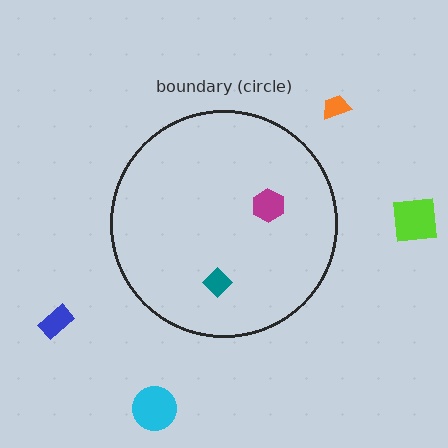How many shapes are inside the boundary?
2 inside, 4 outside.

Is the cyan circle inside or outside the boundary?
Outside.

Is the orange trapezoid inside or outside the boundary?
Outside.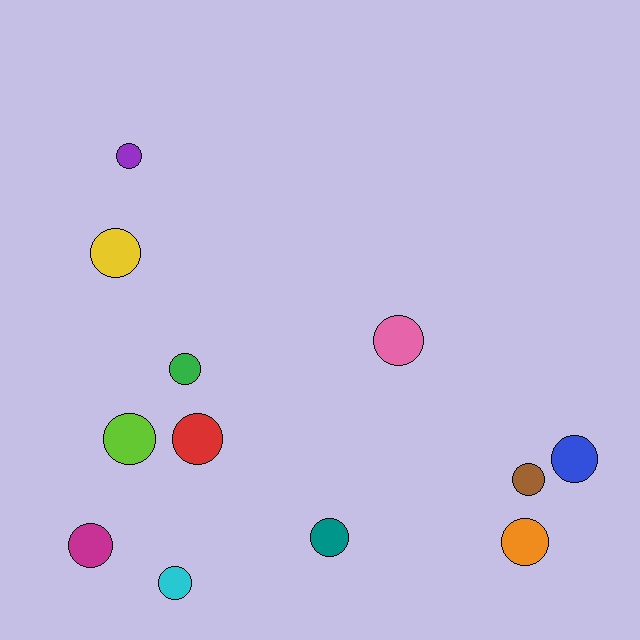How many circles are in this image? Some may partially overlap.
There are 12 circles.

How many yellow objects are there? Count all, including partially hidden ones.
There is 1 yellow object.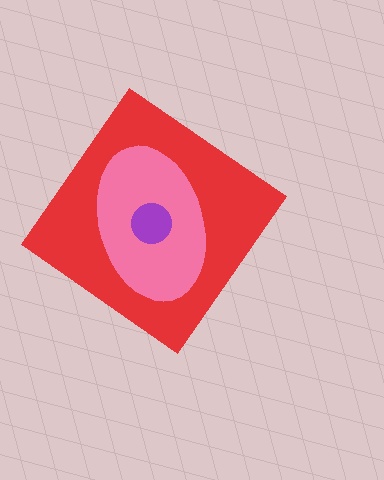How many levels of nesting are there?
3.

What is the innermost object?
The purple circle.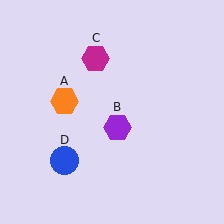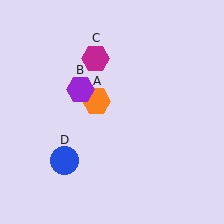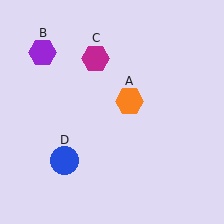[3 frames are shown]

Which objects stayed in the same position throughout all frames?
Magenta hexagon (object C) and blue circle (object D) remained stationary.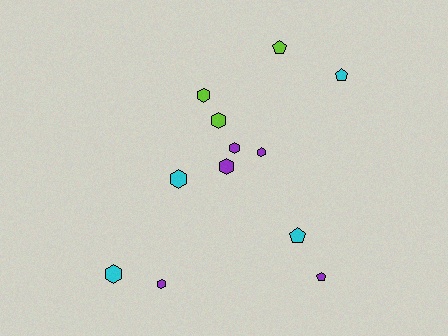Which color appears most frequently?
Purple, with 5 objects.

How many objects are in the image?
There are 12 objects.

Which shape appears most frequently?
Hexagon, with 8 objects.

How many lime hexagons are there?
There are 2 lime hexagons.